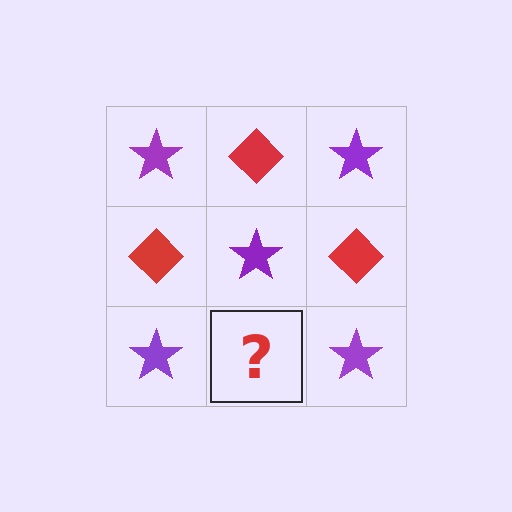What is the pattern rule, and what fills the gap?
The rule is that it alternates purple star and red diamond in a checkerboard pattern. The gap should be filled with a red diamond.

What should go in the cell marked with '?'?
The missing cell should contain a red diamond.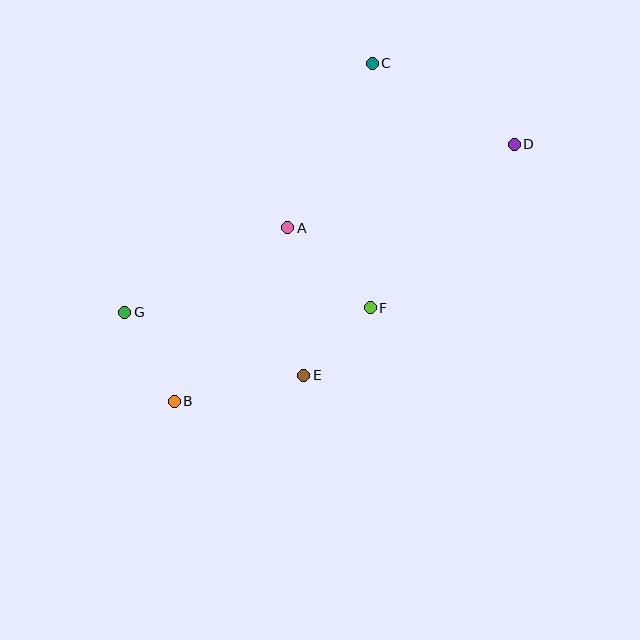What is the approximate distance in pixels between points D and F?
The distance between D and F is approximately 218 pixels.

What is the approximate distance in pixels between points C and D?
The distance between C and D is approximately 164 pixels.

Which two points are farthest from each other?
Points B and D are farthest from each other.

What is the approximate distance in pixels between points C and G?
The distance between C and G is approximately 351 pixels.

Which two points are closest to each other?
Points E and F are closest to each other.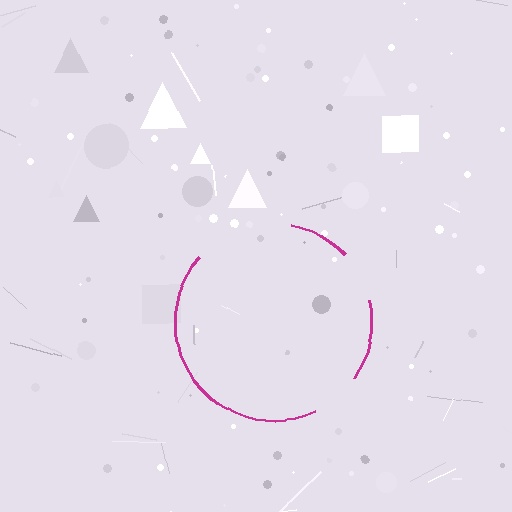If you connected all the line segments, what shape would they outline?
They would outline a circle.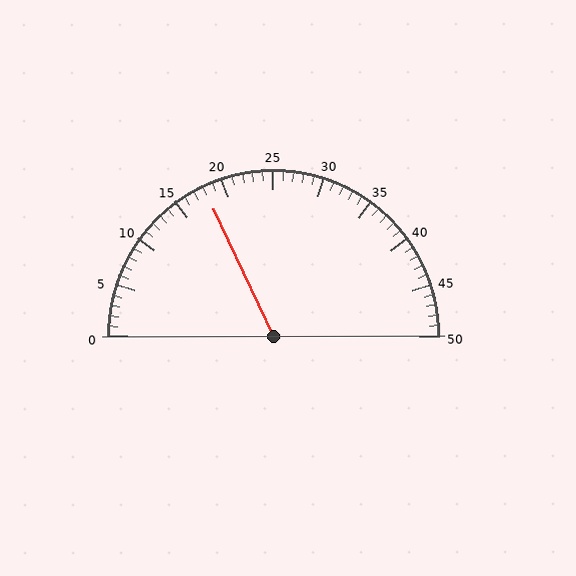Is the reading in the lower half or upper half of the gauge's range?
The reading is in the lower half of the range (0 to 50).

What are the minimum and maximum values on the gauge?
The gauge ranges from 0 to 50.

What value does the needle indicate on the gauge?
The needle indicates approximately 18.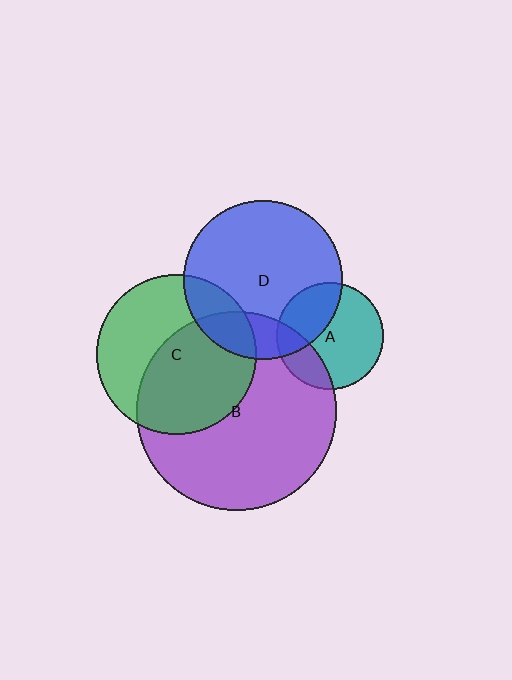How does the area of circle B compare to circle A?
Approximately 3.5 times.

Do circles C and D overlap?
Yes.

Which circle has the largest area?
Circle B (purple).